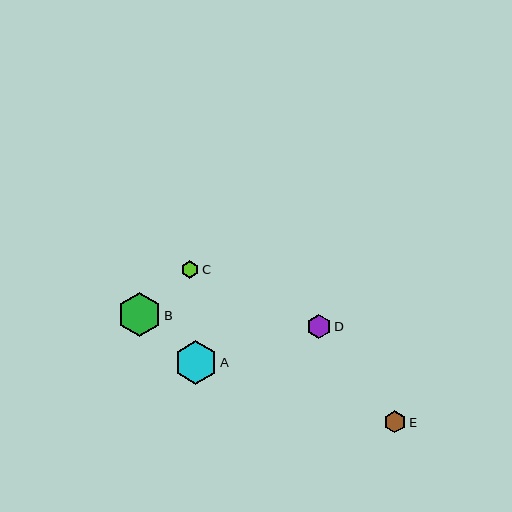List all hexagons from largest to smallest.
From largest to smallest: B, A, D, E, C.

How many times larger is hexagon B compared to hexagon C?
Hexagon B is approximately 2.4 times the size of hexagon C.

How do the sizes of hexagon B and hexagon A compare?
Hexagon B and hexagon A are approximately the same size.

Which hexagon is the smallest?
Hexagon C is the smallest with a size of approximately 18 pixels.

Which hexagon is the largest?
Hexagon B is the largest with a size of approximately 44 pixels.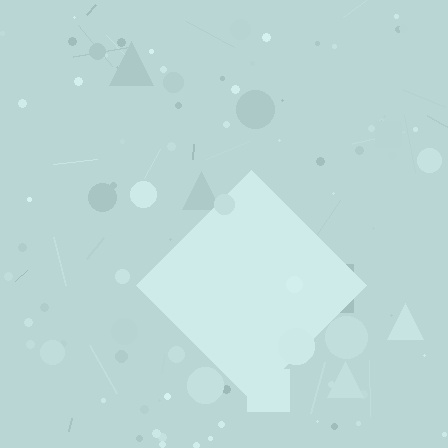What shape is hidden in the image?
A diamond is hidden in the image.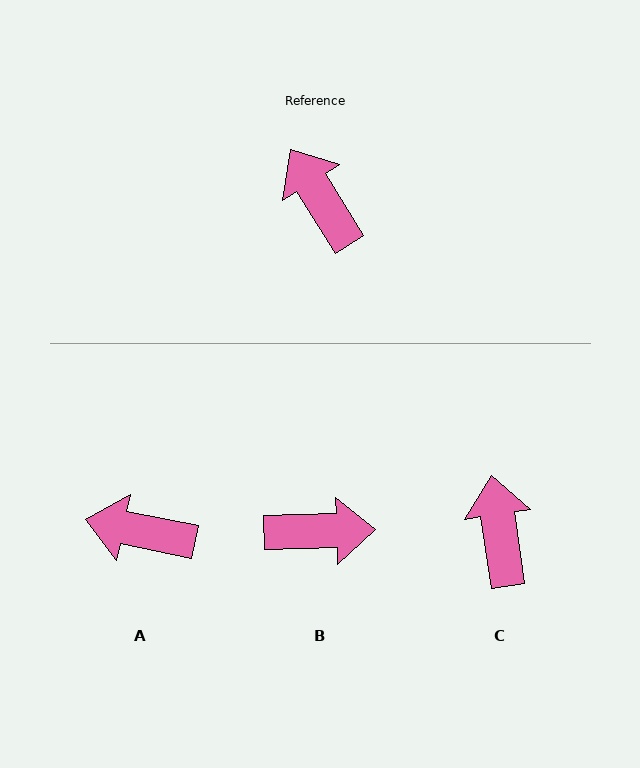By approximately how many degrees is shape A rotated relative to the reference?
Approximately 46 degrees counter-clockwise.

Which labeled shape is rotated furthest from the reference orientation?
B, about 121 degrees away.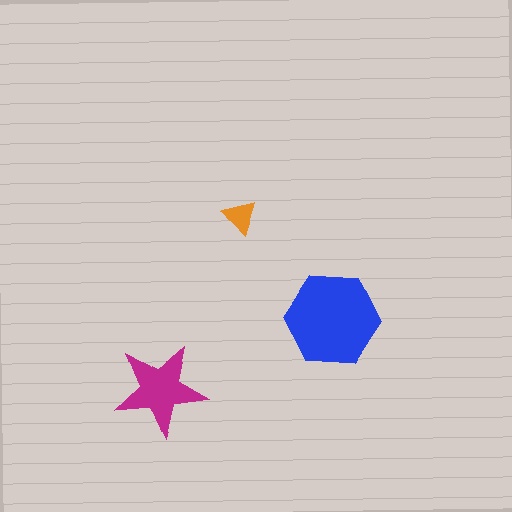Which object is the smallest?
The orange triangle.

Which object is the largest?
The blue hexagon.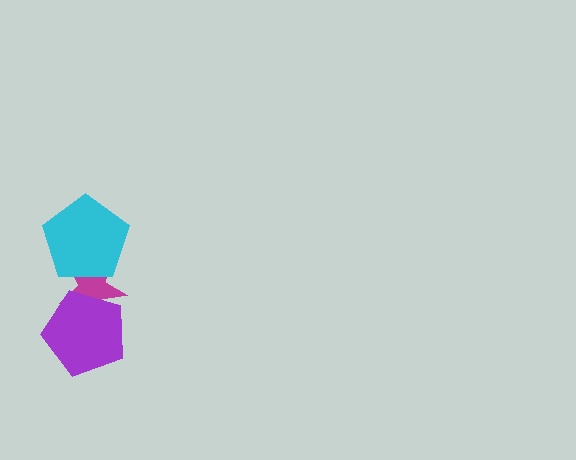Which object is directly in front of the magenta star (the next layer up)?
The purple pentagon is directly in front of the magenta star.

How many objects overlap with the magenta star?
2 objects overlap with the magenta star.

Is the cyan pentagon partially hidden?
No, no other shape covers it.